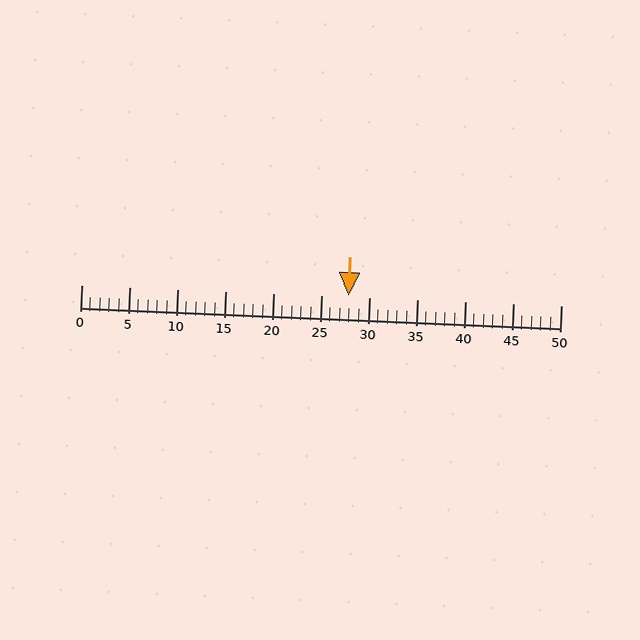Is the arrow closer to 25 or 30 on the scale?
The arrow is closer to 30.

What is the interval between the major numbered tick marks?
The major tick marks are spaced 5 units apart.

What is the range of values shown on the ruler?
The ruler shows values from 0 to 50.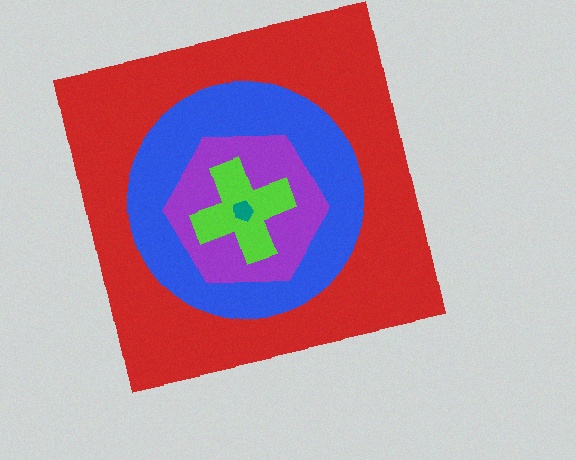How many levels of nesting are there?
5.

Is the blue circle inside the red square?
Yes.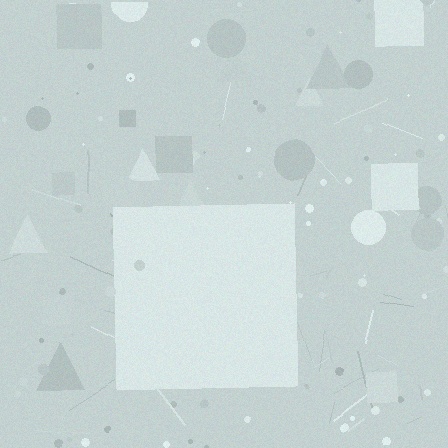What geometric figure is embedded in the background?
A square is embedded in the background.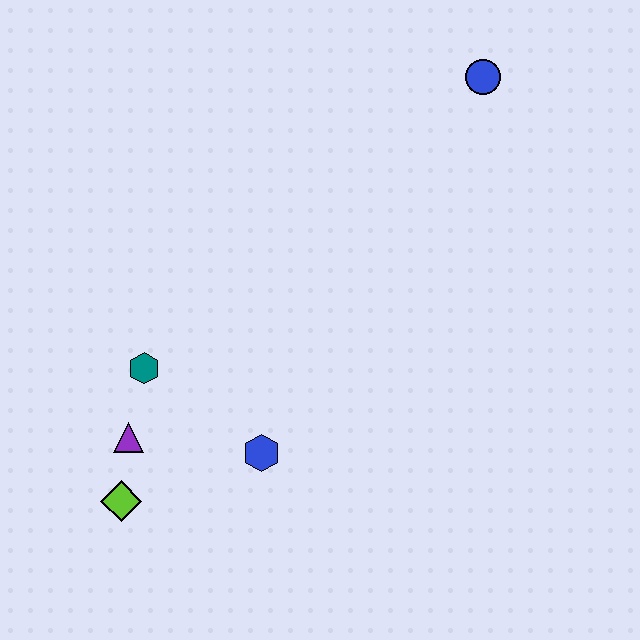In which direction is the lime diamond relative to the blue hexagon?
The lime diamond is to the left of the blue hexagon.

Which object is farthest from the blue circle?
The lime diamond is farthest from the blue circle.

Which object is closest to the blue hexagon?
The purple triangle is closest to the blue hexagon.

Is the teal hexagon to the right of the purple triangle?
Yes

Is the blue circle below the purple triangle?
No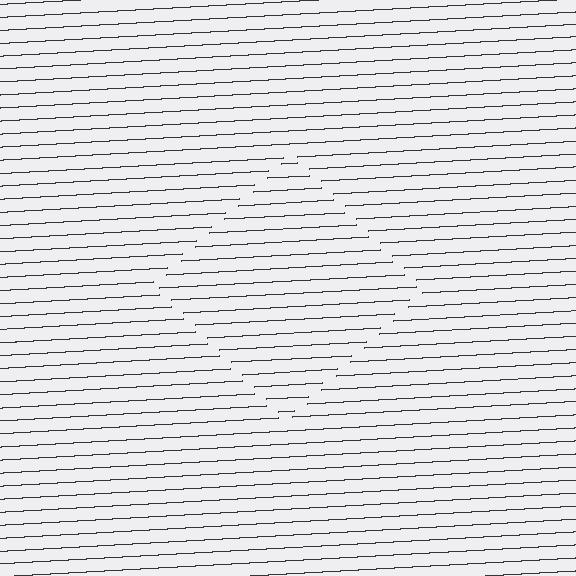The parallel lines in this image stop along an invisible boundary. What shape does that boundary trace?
An illusory square. The interior of the shape contains the same grating, shifted by half a period — the contour is defined by the phase discontinuity where line-ends from the inner and outer gratings abut.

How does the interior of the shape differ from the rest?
The interior of the shape contains the same grating, shifted by half a period — the contour is defined by the phase discontinuity where line-ends from the inner and outer gratings abut.